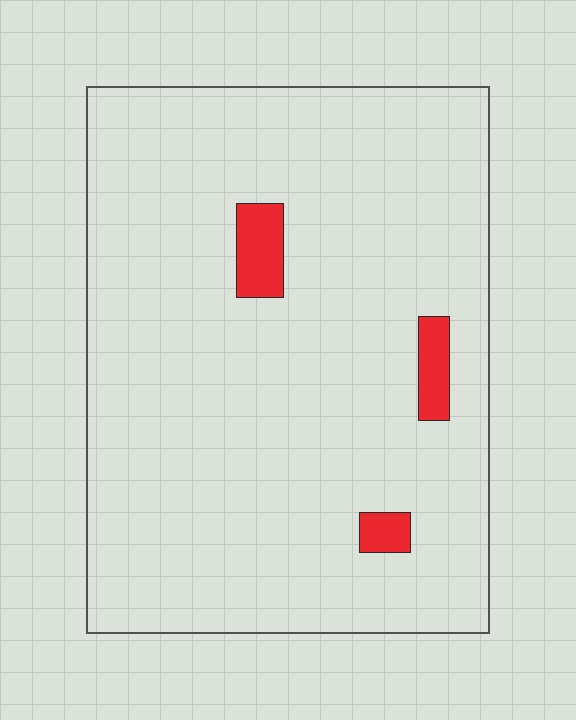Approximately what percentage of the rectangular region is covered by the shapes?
Approximately 5%.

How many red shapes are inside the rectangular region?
3.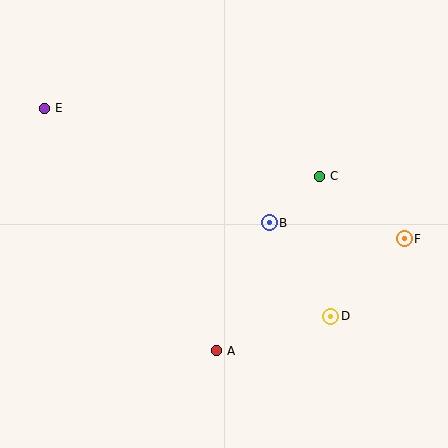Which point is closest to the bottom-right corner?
Point D is closest to the bottom-right corner.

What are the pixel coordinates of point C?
Point C is at (320, 176).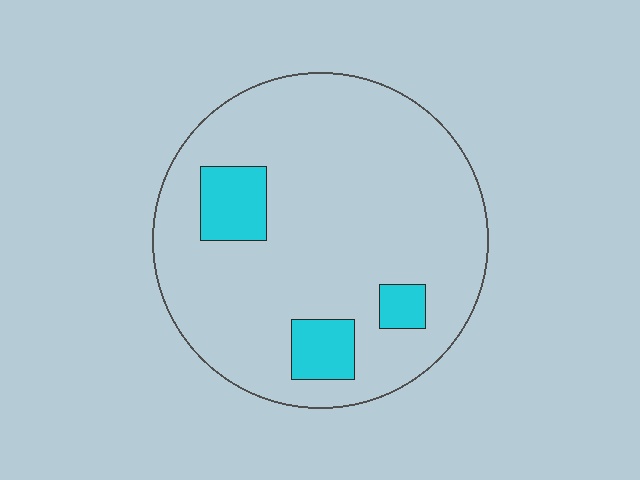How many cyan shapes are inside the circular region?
3.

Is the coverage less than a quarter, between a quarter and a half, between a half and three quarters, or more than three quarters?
Less than a quarter.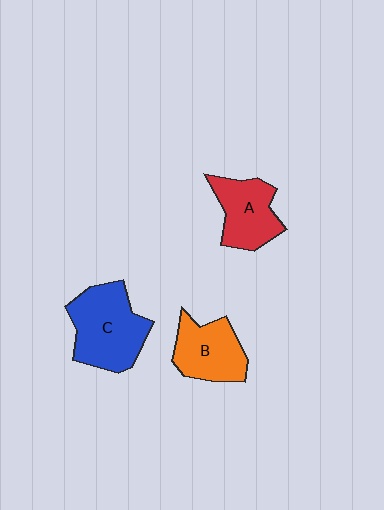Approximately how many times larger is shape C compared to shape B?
Approximately 1.4 times.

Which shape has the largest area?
Shape C (blue).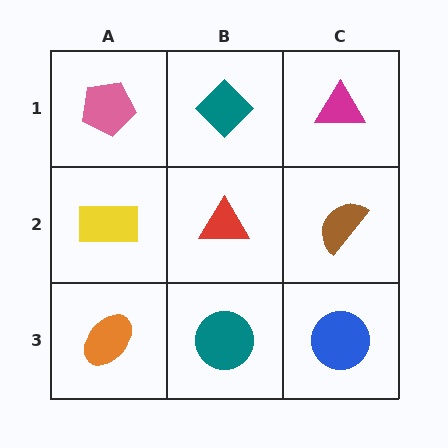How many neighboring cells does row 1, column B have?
3.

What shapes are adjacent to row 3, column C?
A brown semicircle (row 2, column C), a teal circle (row 3, column B).